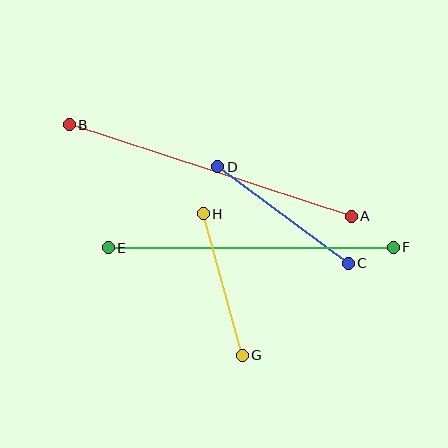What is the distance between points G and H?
The distance is approximately 147 pixels.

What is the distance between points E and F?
The distance is approximately 285 pixels.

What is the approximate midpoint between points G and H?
The midpoint is at approximately (223, 284) pixels.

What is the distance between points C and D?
The distance is approximately 162 pixels.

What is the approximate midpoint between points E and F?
The midpoint is at approximately (251, 247) pixels.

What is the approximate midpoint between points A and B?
The midpoint is at approximately (210, 171) pixels.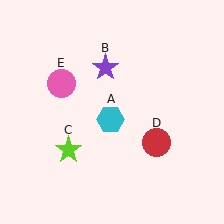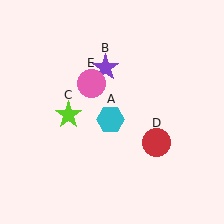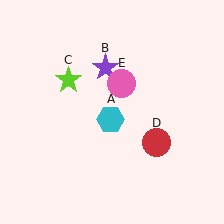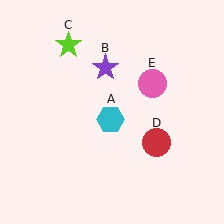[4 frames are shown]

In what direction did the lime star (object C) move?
The lime star (object C) moved up.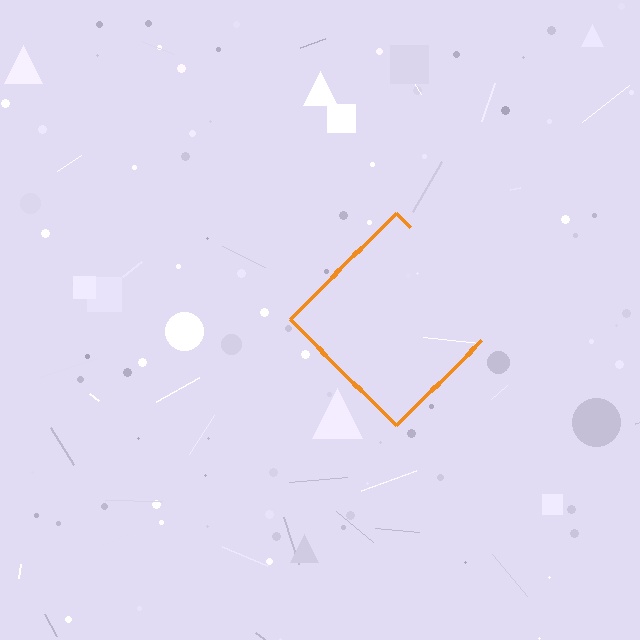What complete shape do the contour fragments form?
The contour fragments form a diamond.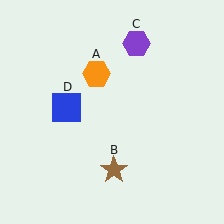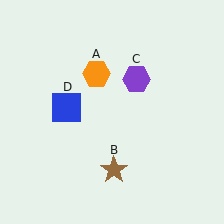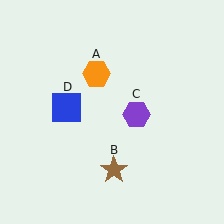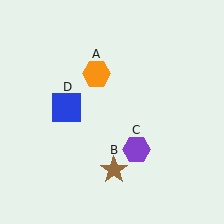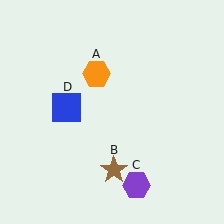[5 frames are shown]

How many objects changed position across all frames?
1 object changed position: purple hexagon (object C).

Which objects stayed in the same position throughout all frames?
Orange hexagon (object A) and brown star (object B) and blue square (object D) remained stationary.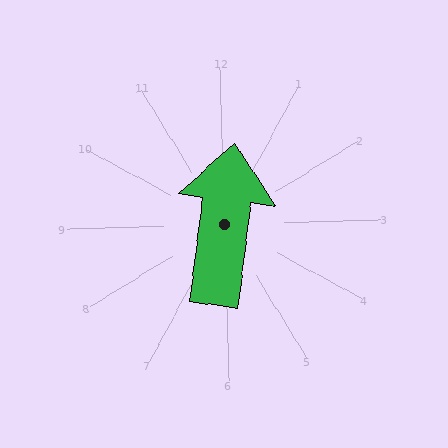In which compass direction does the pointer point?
North.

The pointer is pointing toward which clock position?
Roughly 12 o'clock.